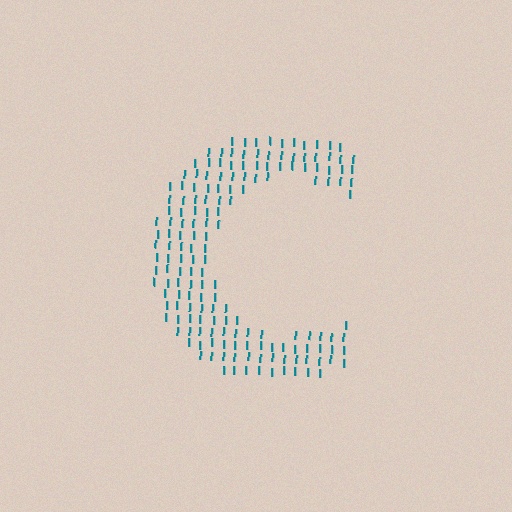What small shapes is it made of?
It is made of small letter I's.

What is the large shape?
The large shape is the letter C.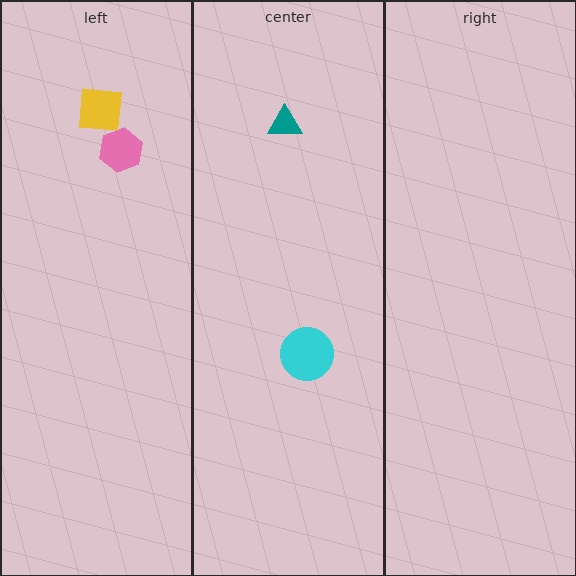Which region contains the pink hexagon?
The left region.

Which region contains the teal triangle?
The center region.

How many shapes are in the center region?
2.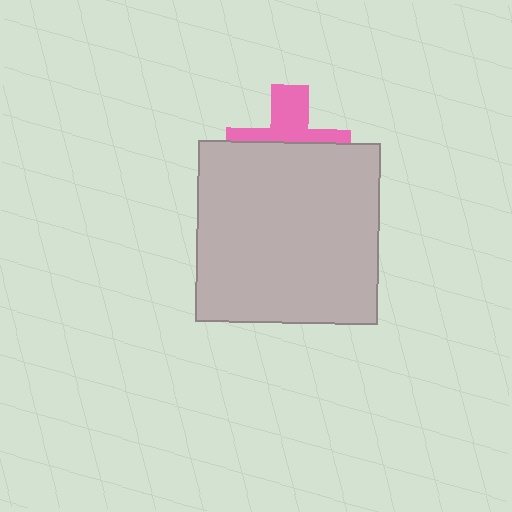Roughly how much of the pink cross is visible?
A small part of it is visible (roughly 42%).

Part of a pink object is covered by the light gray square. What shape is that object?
It is a cross.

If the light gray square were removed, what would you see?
You would see the complete pink cross.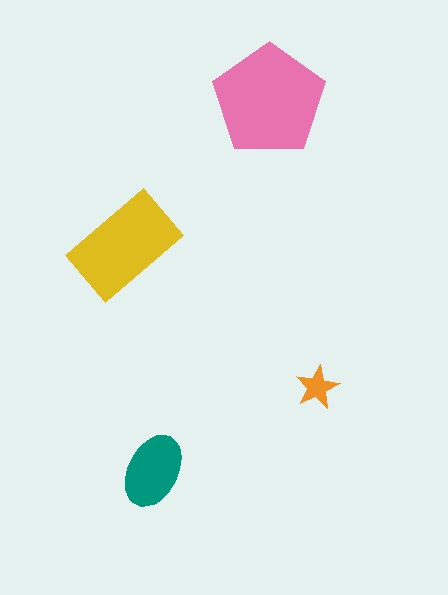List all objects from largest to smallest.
The pink pentagon, the yellow rectangle, the teal ellipse, the orange star.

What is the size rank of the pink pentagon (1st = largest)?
1st.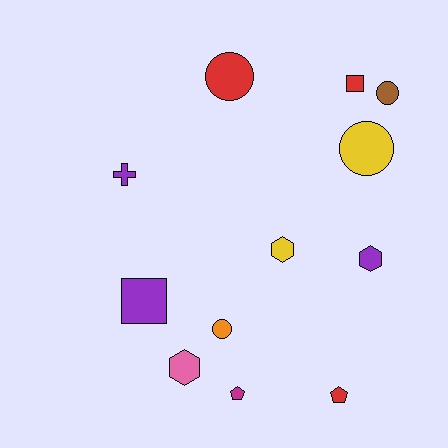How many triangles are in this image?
There are no triangles.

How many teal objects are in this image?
There are no teal objects.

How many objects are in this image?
There are 12 objects.